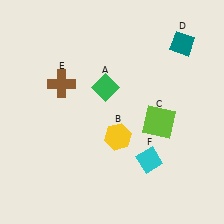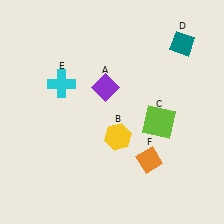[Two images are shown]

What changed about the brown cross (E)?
In Image 1, E is brown. In Image 2, it changed to cyan.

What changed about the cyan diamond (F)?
In Image 1, F is cyan. In Image 2, it changed to orange.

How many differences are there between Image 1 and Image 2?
There are 3 differences between the two images.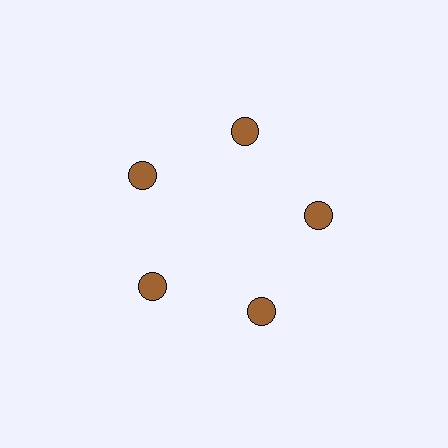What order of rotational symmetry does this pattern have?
This pattern has 5-fold rotational symmetry.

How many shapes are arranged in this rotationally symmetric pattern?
There are 5 shapes, arranged in 5 groups of 1.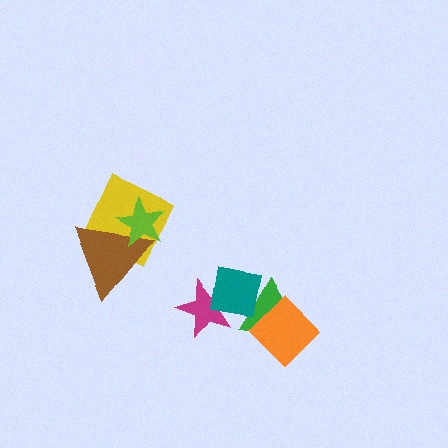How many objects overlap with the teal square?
2 objects overlap with the teal square.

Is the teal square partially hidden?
No, no other shape covers it.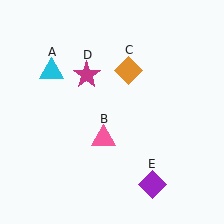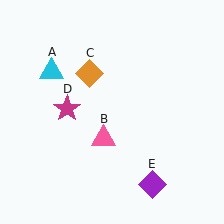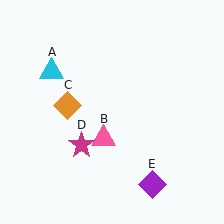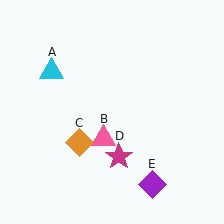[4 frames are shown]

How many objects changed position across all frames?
2 objects changed position: orange diamond (object C), magenta star (object D).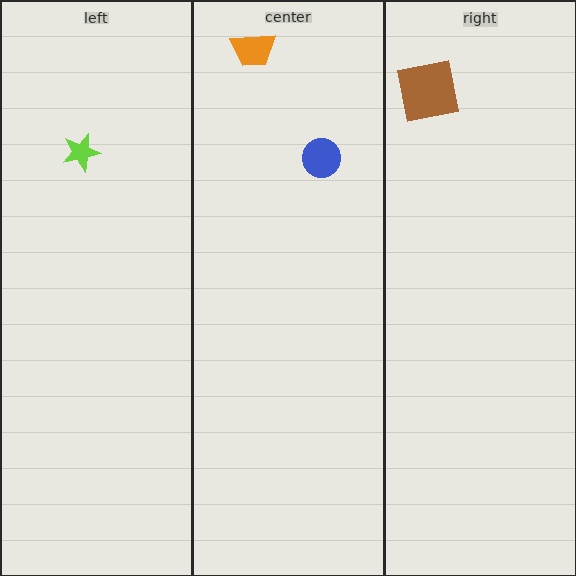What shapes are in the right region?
The brown square.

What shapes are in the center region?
The blue circle, the orange trapezoid.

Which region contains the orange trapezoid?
The center region.